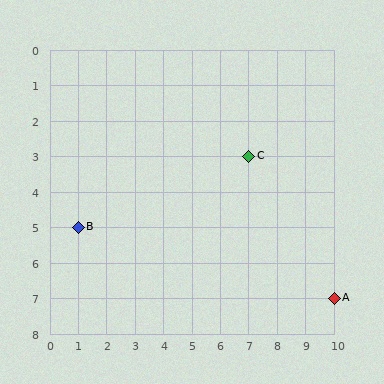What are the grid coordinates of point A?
Point A is at grid coordinates (10, 7).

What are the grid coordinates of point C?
Point C is at grid coordinates (7, 3).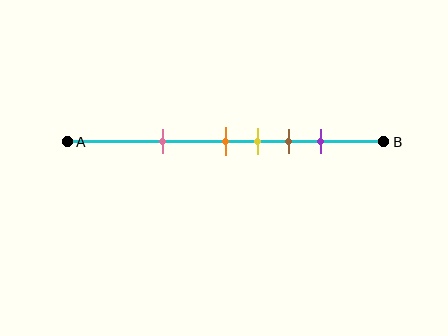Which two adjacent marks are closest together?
The orange and yellow marks are the closest adjacent pair.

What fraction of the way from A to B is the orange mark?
The orange mark is approximately 50% (0.5) of the way from A to B.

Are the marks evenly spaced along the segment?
No, the marks are not evenly spaced.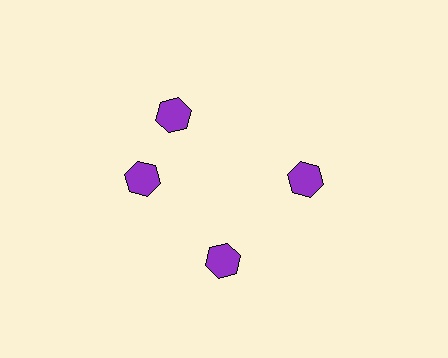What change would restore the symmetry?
The symmetry would be restored by rotating it back into even spacing with its neighbors so that all 4 hexagons sit at equal angles and equal distance from the center.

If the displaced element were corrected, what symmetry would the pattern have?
It would have 4-fold rotational symmetry — the pattern would map onto itself every 90 degrees.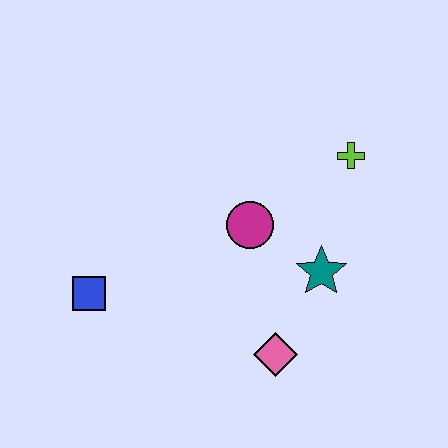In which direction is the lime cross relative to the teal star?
The lime cross is above the teal star.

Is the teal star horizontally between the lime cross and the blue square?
Yes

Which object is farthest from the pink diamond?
The lime cross is farthest from the pink diamond.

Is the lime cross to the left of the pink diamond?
No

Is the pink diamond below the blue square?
Yes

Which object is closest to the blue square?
The magenta circle is closest to the blue square.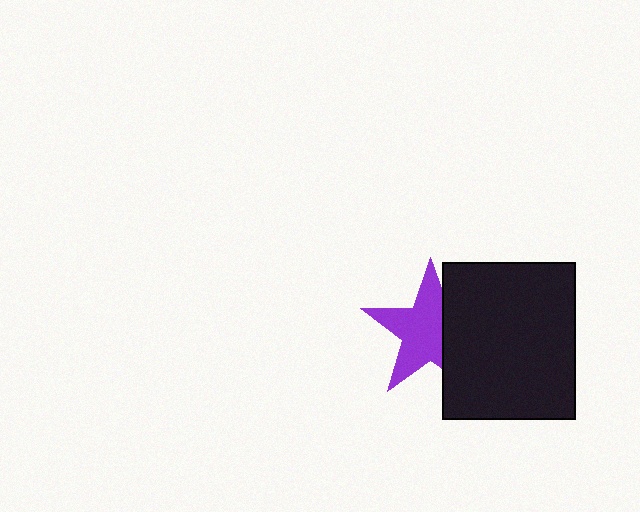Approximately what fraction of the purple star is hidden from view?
Roughly 35% of the purple star is hidden behind the black rectangle.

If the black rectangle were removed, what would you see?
You would see the complete purple star.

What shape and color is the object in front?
The object in front is a black rectangle.